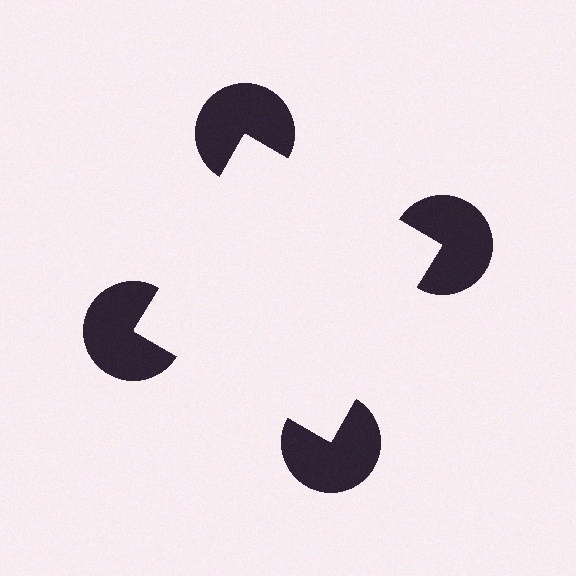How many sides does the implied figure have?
4 sides.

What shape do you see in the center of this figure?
An illusory square — its edges are inferred from the aligned wedge cuts in the pac-man discs, not physically drawn.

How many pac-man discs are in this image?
There are 4 — one at each vertex of the illusory square.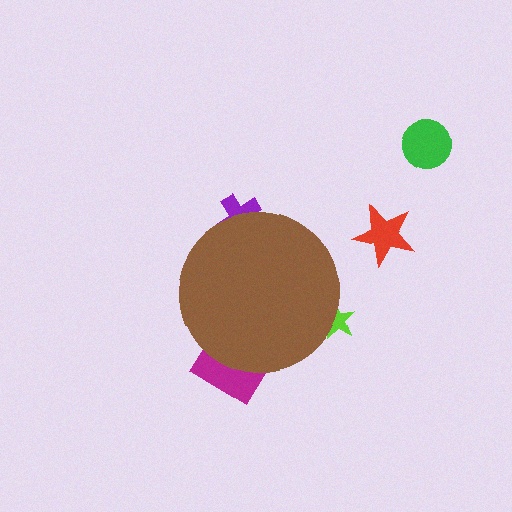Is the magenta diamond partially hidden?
Yes, the magenta diamond is partially hidden behind the brown circle.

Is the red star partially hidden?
No, the red star is fully visible.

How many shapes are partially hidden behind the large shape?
4 shapes are partially hidden.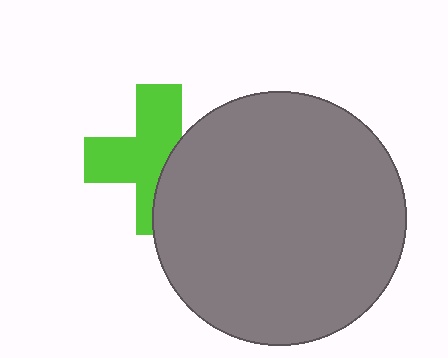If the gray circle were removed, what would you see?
You would see the complete lime cross.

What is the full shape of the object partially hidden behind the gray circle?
The partially hidden object is a lime cross.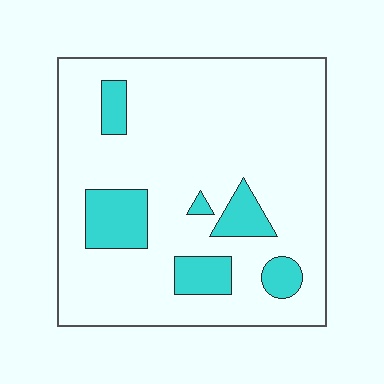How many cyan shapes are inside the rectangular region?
6.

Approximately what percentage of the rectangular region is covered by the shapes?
Approximately 15%.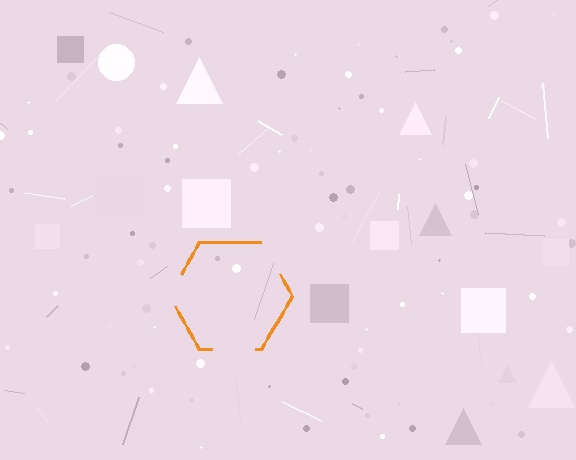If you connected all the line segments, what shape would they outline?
They would outline a hexagon.